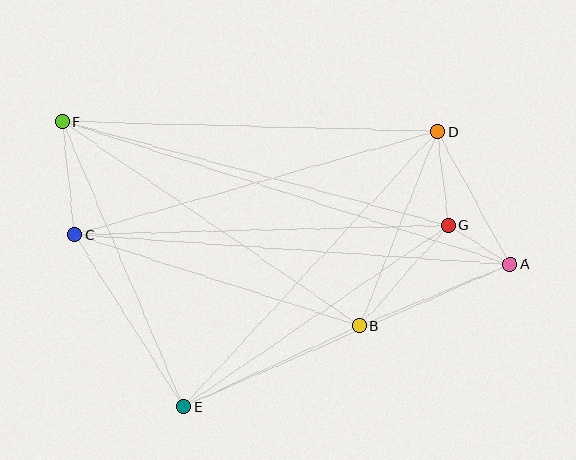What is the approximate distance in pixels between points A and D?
The distance between A and D is approximately 151 pixels.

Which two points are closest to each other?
Points A and G are closest to each other.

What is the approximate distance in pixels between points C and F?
The distance between C and F is approximately 114 pixels.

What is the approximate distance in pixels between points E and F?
The distance between E and F is approximately 310 pixels.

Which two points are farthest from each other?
Points A and F are farthest from each other.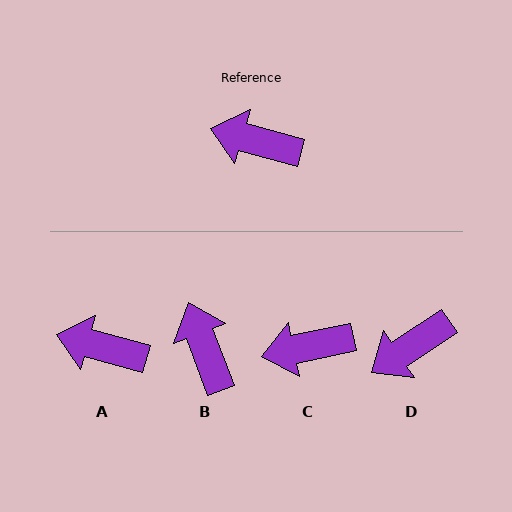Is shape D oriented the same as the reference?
No, it is off by about 49 degrees.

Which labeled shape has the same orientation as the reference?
A.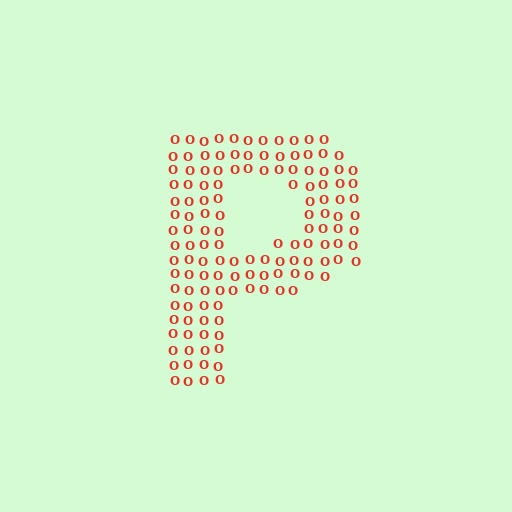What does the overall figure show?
The overall figure shows the letter P.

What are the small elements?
The small elements are letter O's.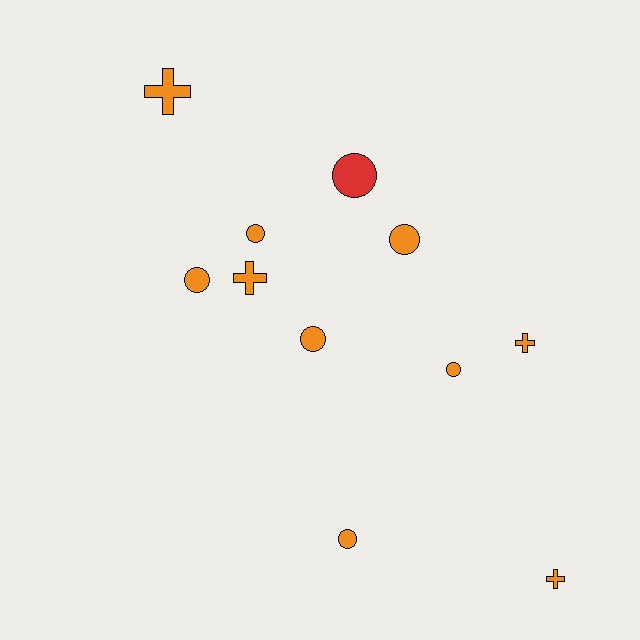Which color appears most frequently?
Orange, with 10 objects.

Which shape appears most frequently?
Circle, with 7 objects.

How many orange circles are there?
There are 6 orange circles.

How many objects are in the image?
There are 11 objects.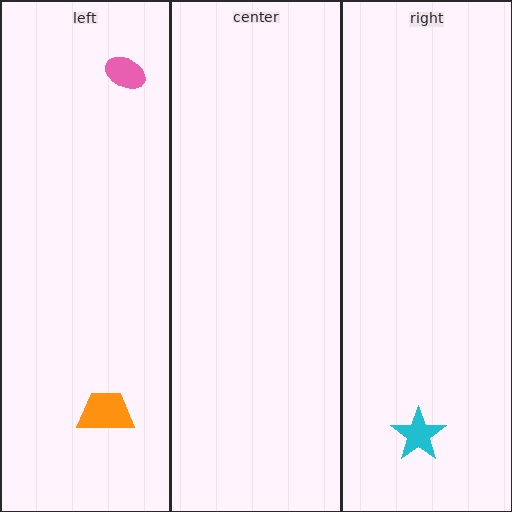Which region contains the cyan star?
The right region.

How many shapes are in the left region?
2.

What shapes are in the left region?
The orange trapezoid, the pink ellipse.